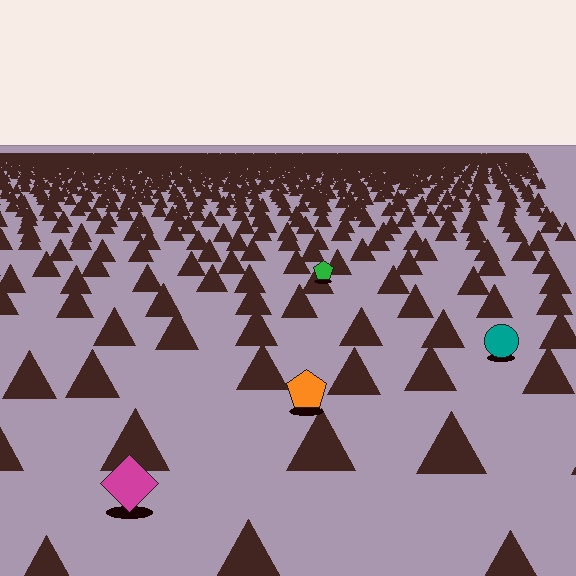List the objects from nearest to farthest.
From nearest to farthest: the magenta diamond, the orange pentagon, the teal circle, the green pentagon.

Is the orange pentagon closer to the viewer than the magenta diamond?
No. The magenta diamond is closer — you can tell from the texture gradient: the ground texture is coarser near it.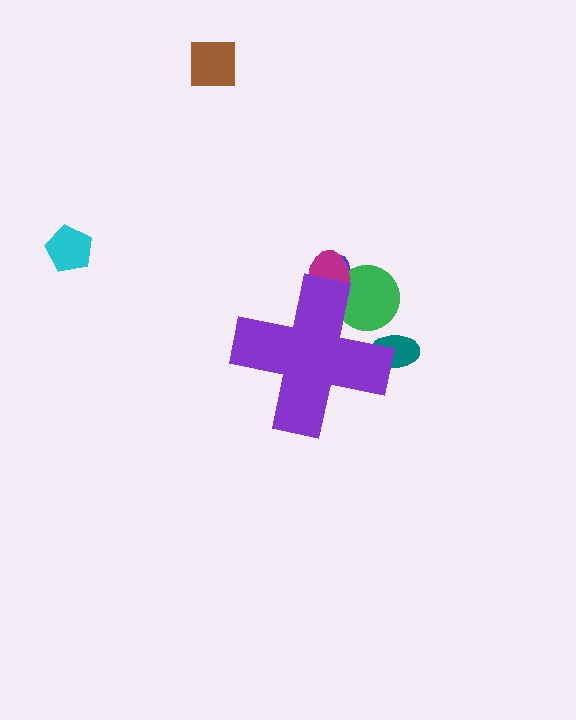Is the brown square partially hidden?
No, the brown square is fully visible.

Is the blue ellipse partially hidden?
Yes, the blue ellipse is partially hidden behind the purple cross.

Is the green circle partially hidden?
Yes, the green circle is partially hidden behind the purple cross.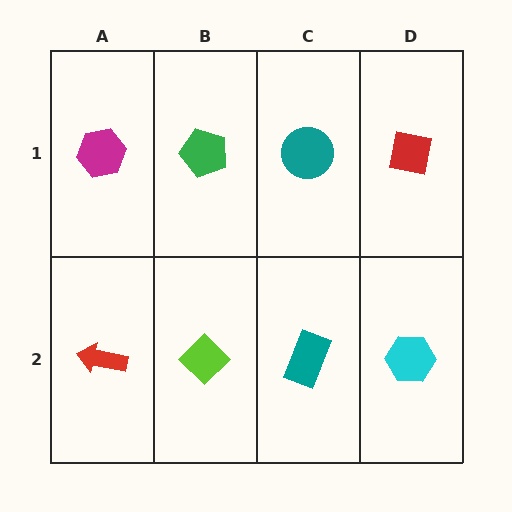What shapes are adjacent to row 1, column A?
A red arrow (row 2, column A), a green pentagon (row 1, column B).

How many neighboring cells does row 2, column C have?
3.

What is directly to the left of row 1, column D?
A teal circle.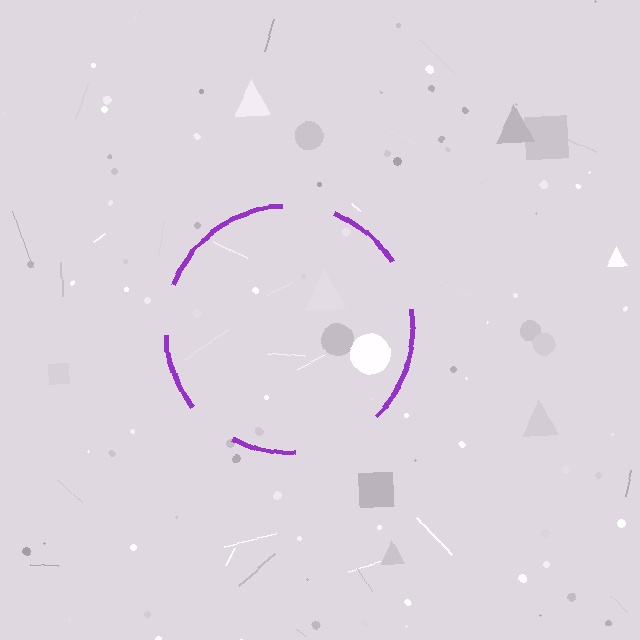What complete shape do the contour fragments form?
The contour fragments form a circle.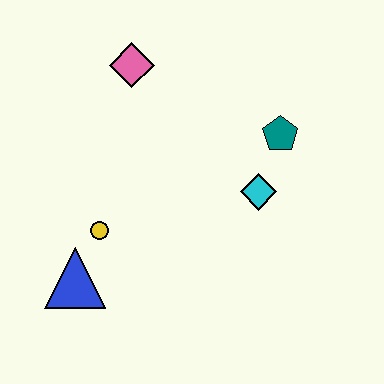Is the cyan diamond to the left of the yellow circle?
No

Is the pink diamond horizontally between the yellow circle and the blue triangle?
No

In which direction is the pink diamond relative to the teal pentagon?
The pink diamond is to the left of the teal pentagon.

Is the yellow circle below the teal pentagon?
Yes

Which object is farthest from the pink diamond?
The blue triangle is farthest from the pink diamond.